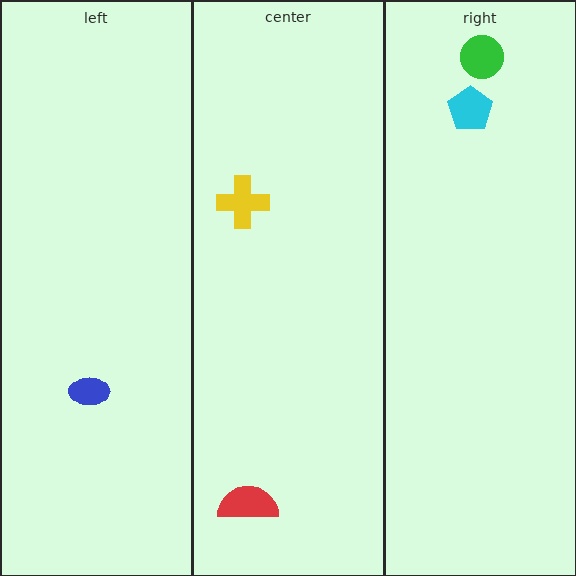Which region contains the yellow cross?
The center region.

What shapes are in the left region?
The blue ellipse.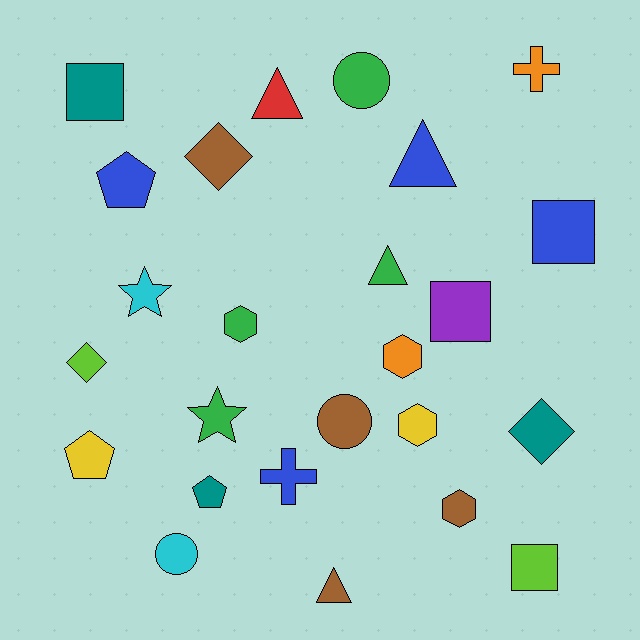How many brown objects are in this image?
There are 4 brown objects.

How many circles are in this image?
There are 3 circles.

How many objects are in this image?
There are 25 objects.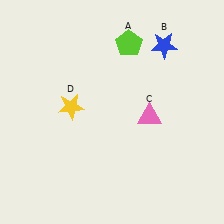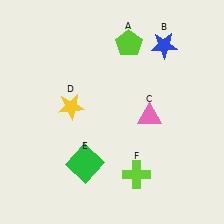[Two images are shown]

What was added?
A green square (E), a lime cross (F) were added in Image 2.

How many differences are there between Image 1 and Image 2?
There are 2 differences between the two images.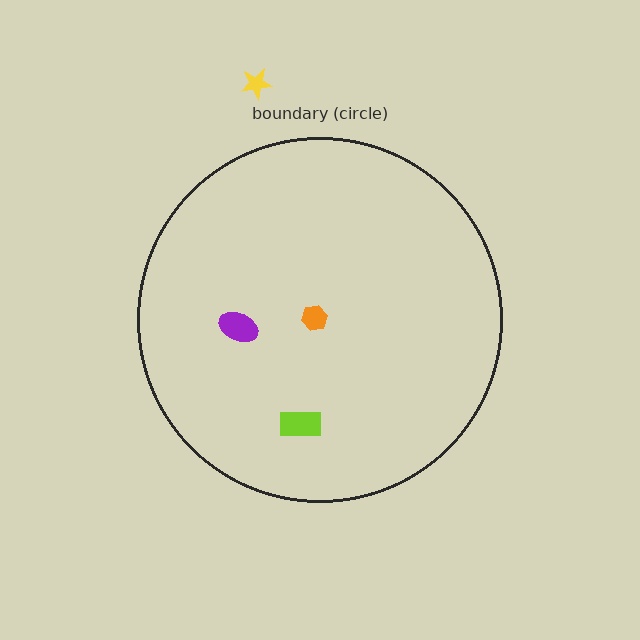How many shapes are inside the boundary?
3 inside, 1 outside.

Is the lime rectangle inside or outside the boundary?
Inside.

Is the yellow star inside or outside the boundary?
Outside.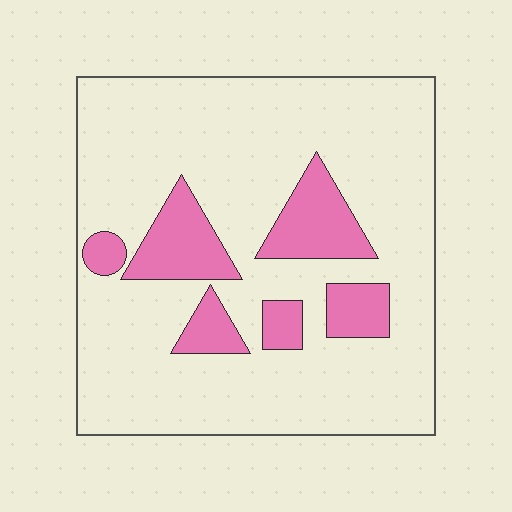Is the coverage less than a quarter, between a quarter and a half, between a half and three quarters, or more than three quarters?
Less than a quarter.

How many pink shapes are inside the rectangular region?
6.